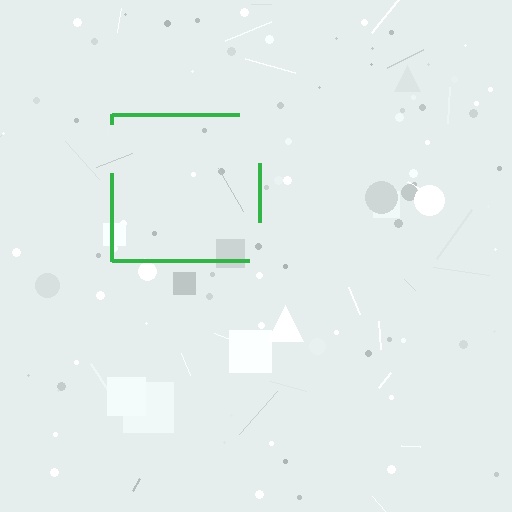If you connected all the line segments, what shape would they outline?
They would outline a square.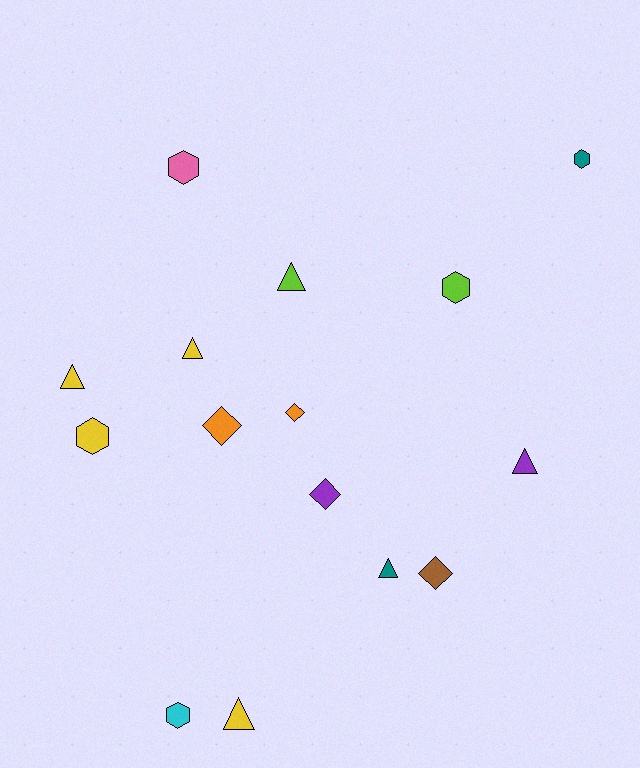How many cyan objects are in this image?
There is 1 cyan object.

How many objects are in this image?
There are 15 objects.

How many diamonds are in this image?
There are 4 diamonds.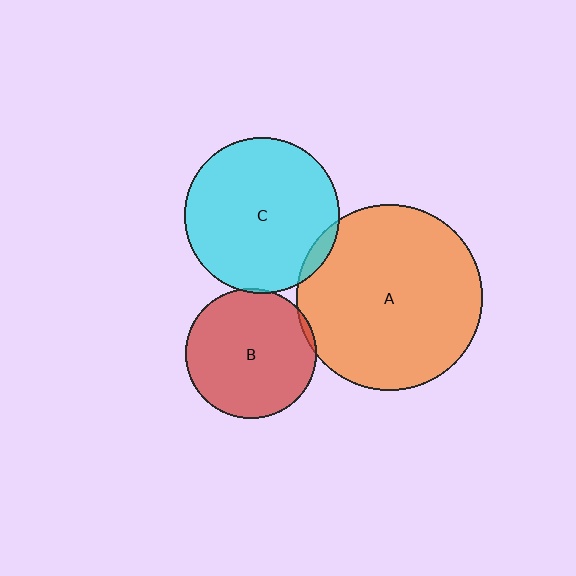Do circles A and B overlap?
Yes.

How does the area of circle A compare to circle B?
Approximately 2.0 times.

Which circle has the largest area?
Circle A (orange).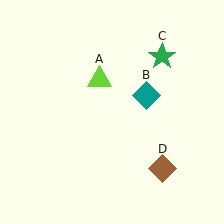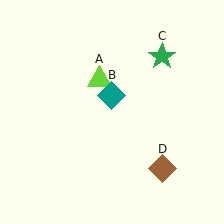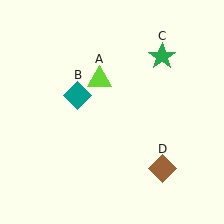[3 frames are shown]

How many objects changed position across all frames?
1 object changed position: teal diamond (object B).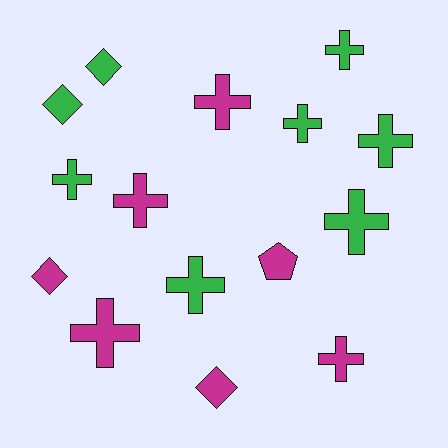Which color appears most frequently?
Green, with 8 objects.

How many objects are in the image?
There are 15 objects.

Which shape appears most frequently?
Cross, with 10 objects.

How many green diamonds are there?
There are 2 green diamonds.